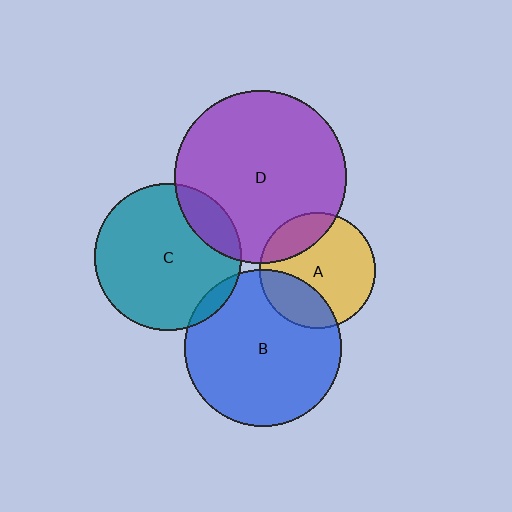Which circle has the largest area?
Circle D (purple).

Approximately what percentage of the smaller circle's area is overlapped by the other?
Approximately 15%.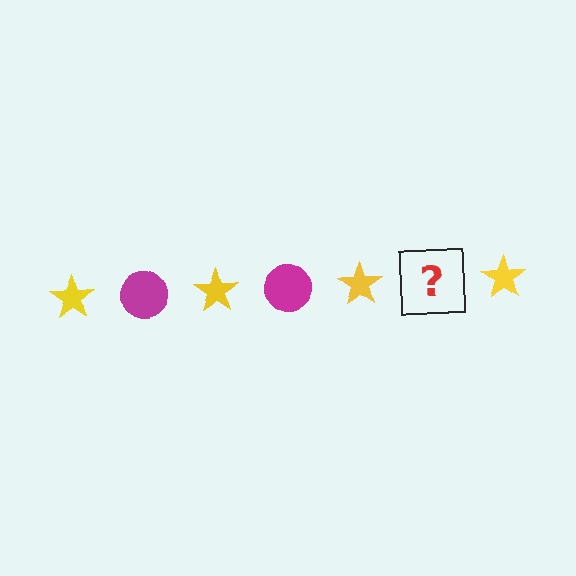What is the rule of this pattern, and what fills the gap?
The rule is that the pattern alternates between yellow star and magenta circle. The gap should be filled with a magenta circle.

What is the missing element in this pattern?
The missing element is a magenta circle.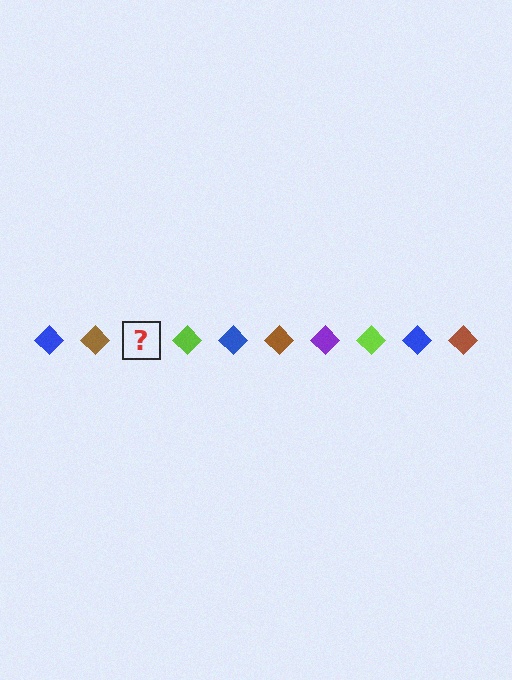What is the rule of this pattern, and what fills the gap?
The rule is that the pattern cycles through blue, brown, purple, lime diamonds. The gap should be filled with a purple diamond.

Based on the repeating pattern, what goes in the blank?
The blank should be a purple diamond.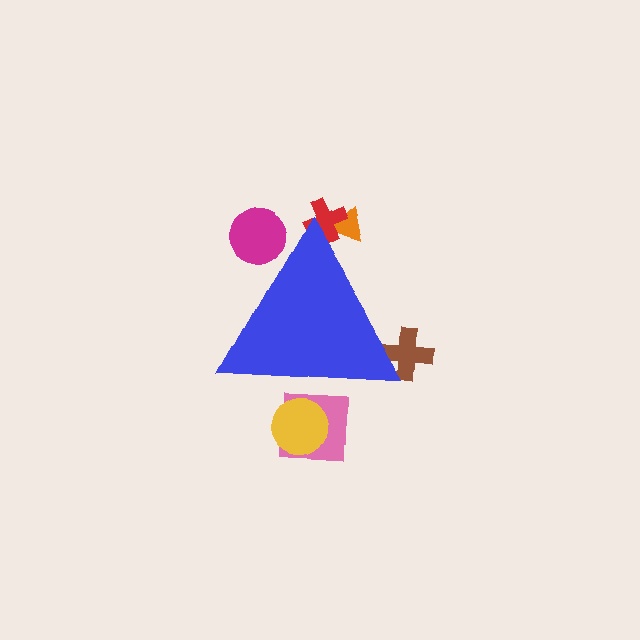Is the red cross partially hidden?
Yes, the red cross is partially hidden behind the blue triangle.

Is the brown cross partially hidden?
Yes, the brown cross is partially hidden behind the blue triangle.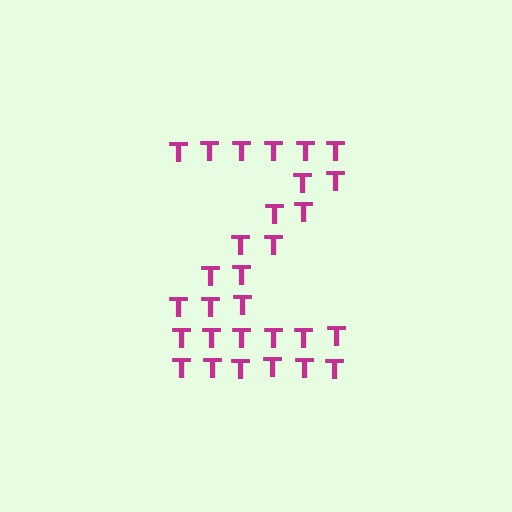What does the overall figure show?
The overall figure shows the letter Z.